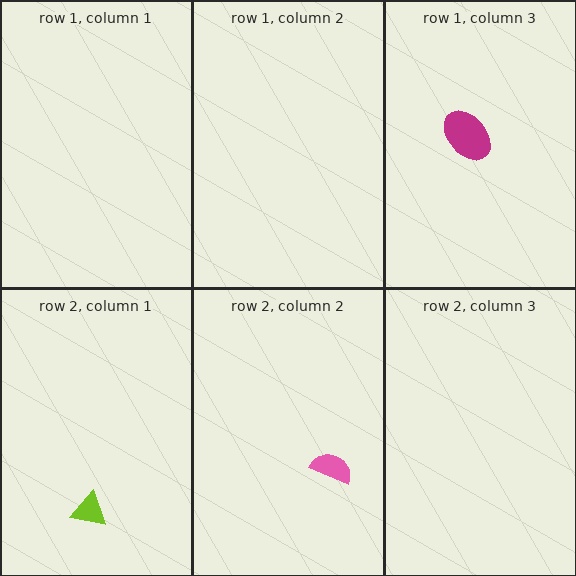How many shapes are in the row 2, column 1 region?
1.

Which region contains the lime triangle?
The row 2, column 1 region.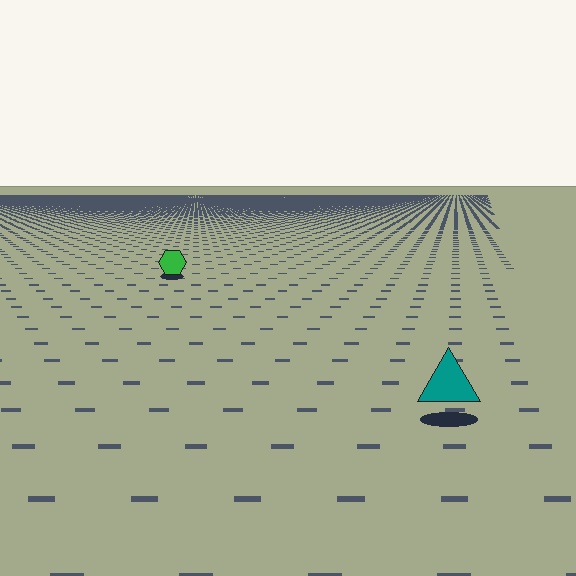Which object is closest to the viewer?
The teal triangle is closest. The texture marks near it are larger and more spread out.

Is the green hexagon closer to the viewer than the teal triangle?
No. The teal triangle is closer — you can tell from the texture gradient: the ground texture is coarser near it.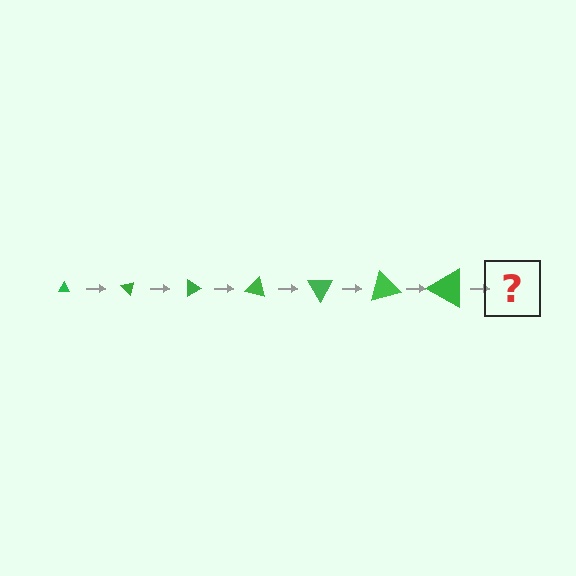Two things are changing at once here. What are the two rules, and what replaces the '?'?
The two rules are that the triangle grows larger each step and it rotates 45 degrees each step. The '?' should be a triangle, larger than the previous one and rotated 315 degrees from the start.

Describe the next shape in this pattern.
It should be a triangle, larger than the previous one and rotated 315 degrees from the start.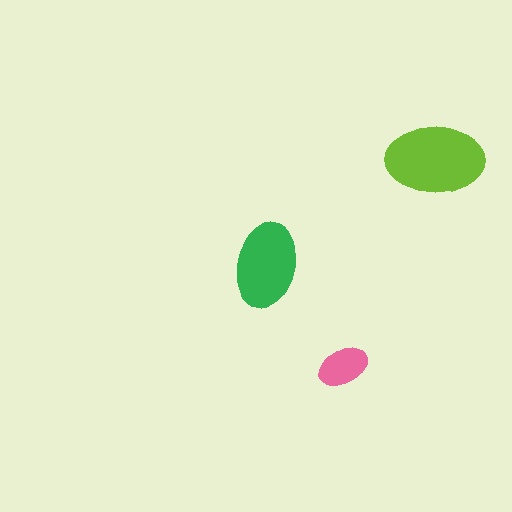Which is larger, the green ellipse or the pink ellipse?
The green one.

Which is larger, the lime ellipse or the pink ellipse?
The lime one.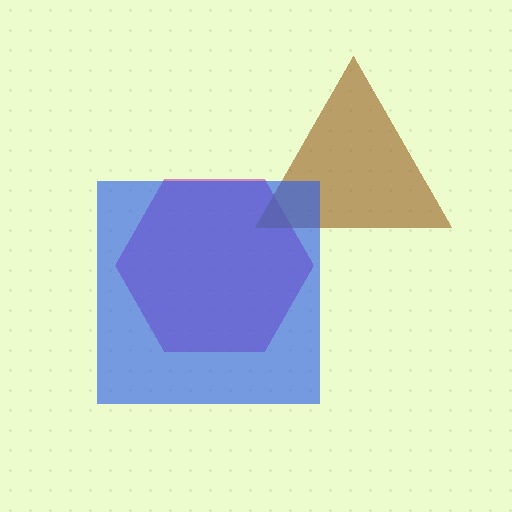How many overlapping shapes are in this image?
There are 3 overlapping shapes in the image.